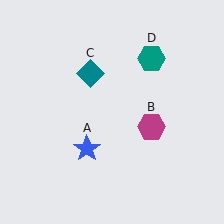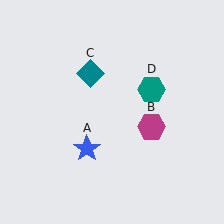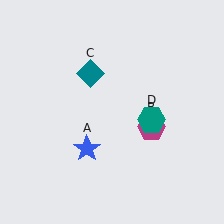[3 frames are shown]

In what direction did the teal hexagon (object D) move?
The teal hexagon (object D) moved down.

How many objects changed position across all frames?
1 object changed position: teal hexagon (object D).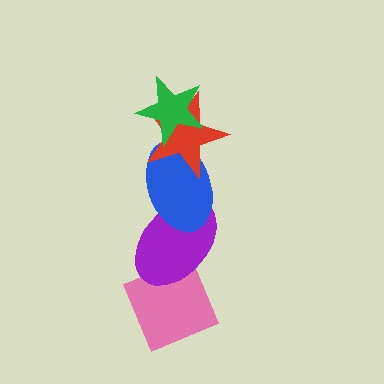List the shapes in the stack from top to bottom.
From top to bottom: the green star, the red star, the blue ellipse, the purple ellipse, the pink diamond.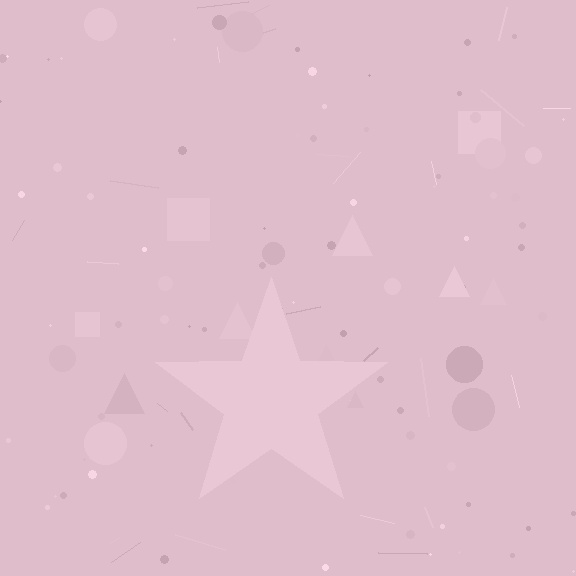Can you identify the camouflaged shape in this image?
The camouflaged shape is a star.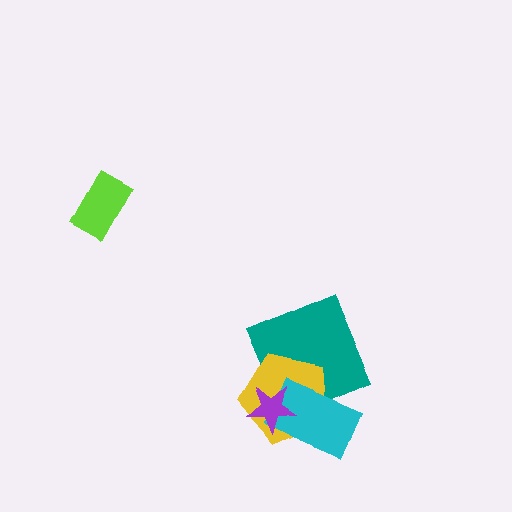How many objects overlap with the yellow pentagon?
3 objects overlap with the yellow pentagon.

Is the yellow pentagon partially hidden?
Yes, it is partially covered by another shape.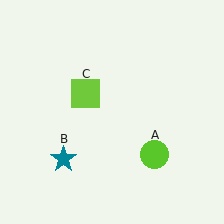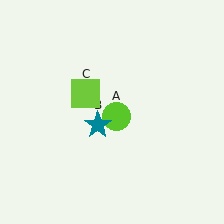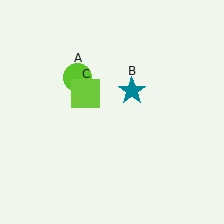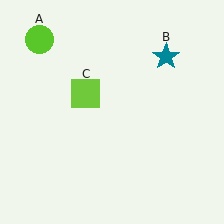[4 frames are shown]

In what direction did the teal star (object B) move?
The teal star (object B) moved up and to the right.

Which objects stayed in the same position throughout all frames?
Lime square (object C) remained stationary.